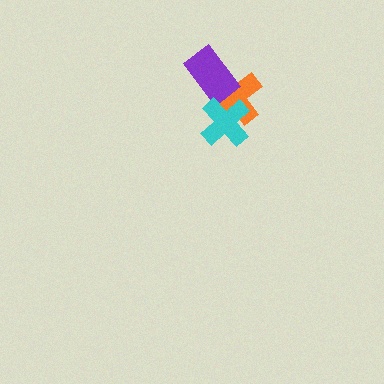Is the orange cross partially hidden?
Yes, it is partially covered by another shape.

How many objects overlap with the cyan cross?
1 object overlaps with the cyan cross.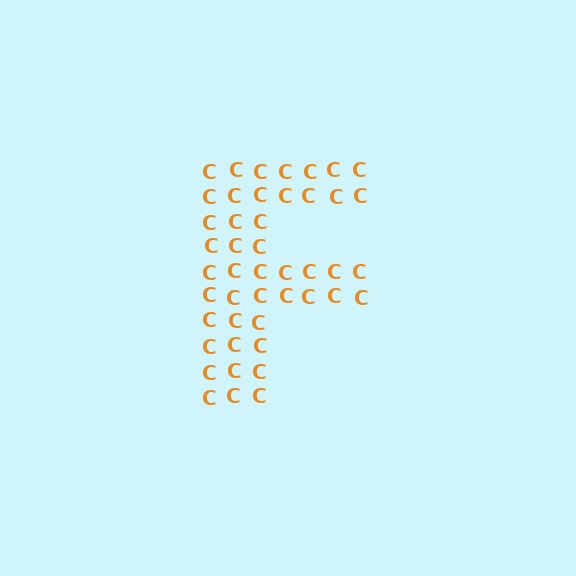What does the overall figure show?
The overall figure shows the letter F.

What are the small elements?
The small elements are letter C's.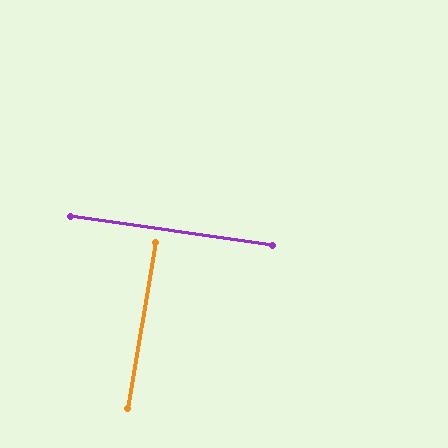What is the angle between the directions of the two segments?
Approximately 89 degrees.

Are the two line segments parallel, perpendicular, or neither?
Perpendicular — they meet at approximately 89°.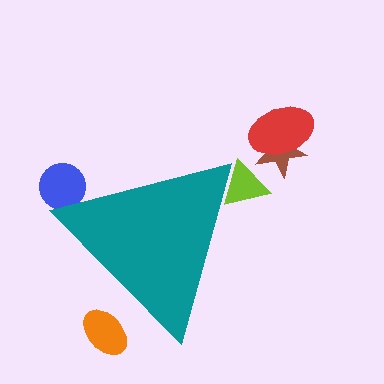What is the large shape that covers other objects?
A teal triangle.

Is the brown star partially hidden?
No, the brown star is fully visible.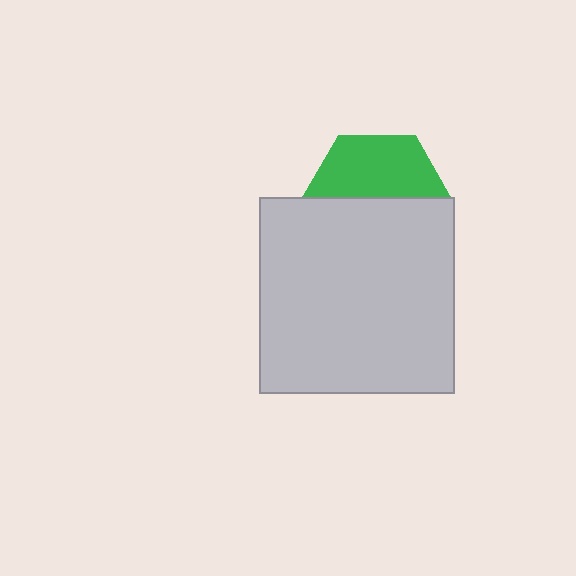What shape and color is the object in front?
The object in front is a light gray square.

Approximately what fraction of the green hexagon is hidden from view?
Roughly 55% of the green hexagon is hidden behind the light gray square.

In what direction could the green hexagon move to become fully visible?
The green hexagon could move up. That would shift it out from behind the light gray square entirely.